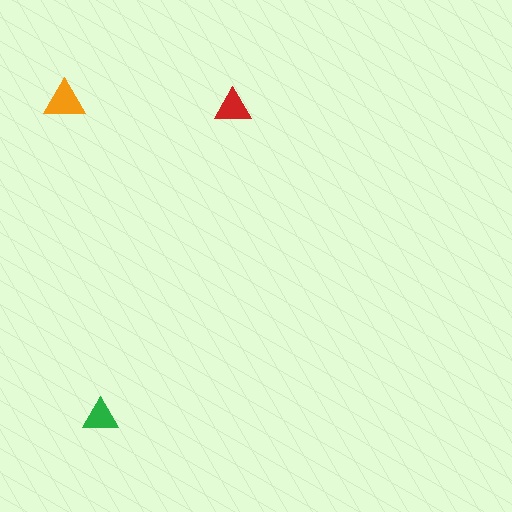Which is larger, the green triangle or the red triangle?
The red one.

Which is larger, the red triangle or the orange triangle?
The orange one.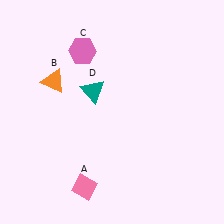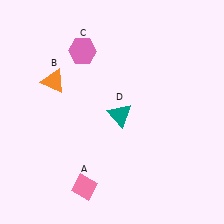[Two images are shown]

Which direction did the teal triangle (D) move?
The teal triangle (D) moved right.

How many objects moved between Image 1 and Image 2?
1 object moved between the two images.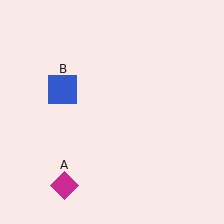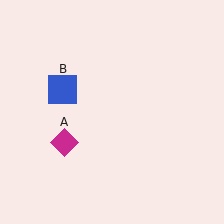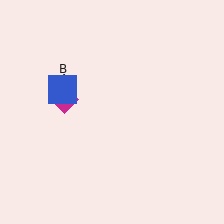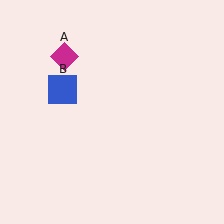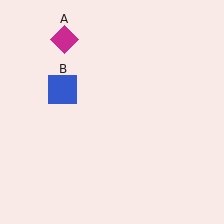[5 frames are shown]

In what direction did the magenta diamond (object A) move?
The magenta diamond (object A) moved up.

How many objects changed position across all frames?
1 object changed position: magenta diamond (object A).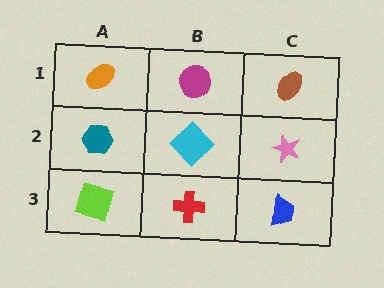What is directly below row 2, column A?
A lime square.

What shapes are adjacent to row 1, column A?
A teal hexagon (row 2, column A), a magenta circle (row 1, column B).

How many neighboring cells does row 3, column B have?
3.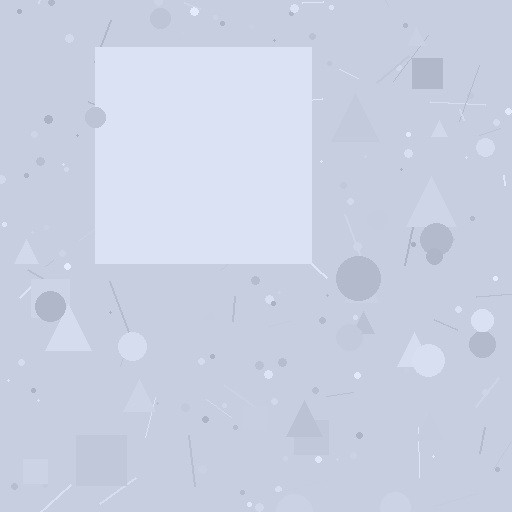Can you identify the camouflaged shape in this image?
The camouflaged shape is a square.